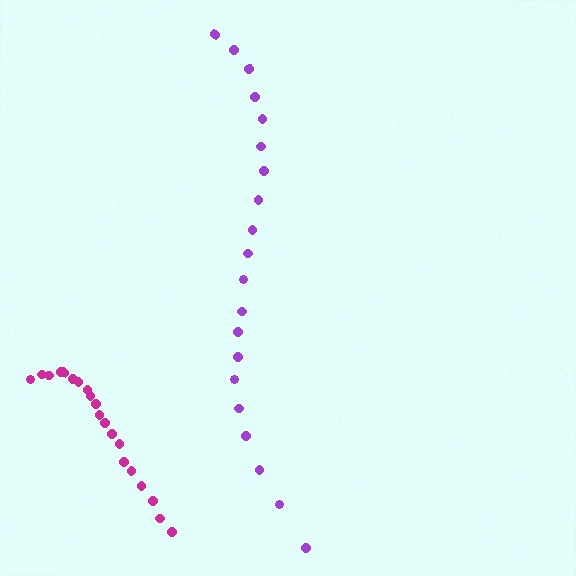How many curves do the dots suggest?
There are 2 distinct paths.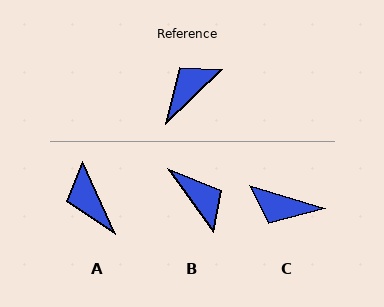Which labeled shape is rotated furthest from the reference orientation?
C, about 119 degrees away.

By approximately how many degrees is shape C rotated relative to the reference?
Approximately 119 degrees counter-clockwise.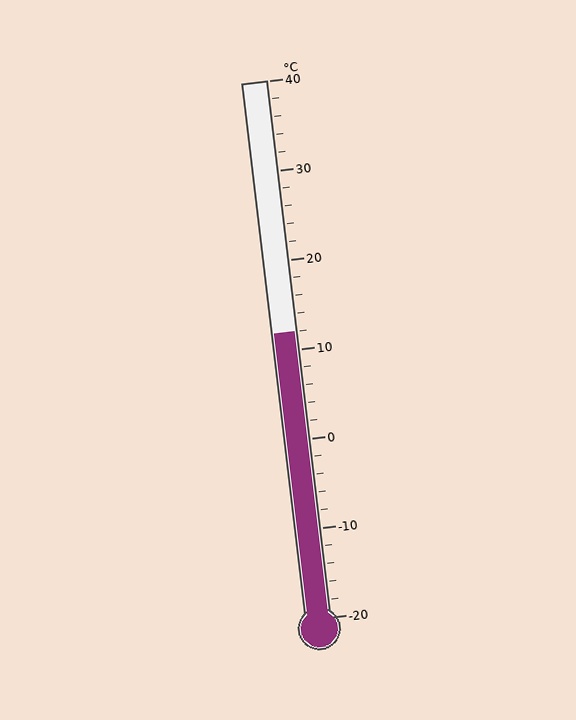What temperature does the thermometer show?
The thermometer shows approximately 12°C.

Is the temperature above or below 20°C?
The temperature is below 20°C.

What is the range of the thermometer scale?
The thermometer scale ranges from -20°C to 40°C.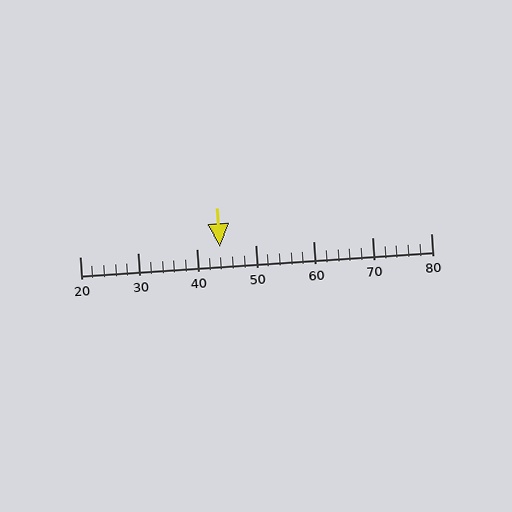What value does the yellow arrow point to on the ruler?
The yellow arrow points to approximately 44.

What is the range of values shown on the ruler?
The ruler shows values from 20 to 80.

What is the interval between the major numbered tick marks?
The major tick marks are spaced 10 units apart.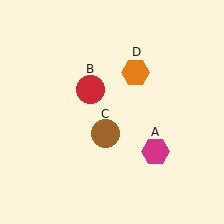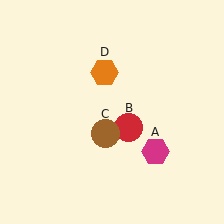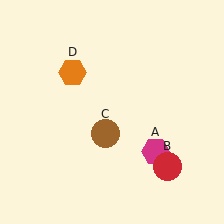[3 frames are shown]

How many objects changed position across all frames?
2 objects changed position: red circle (object B), orange hexagon (object D).